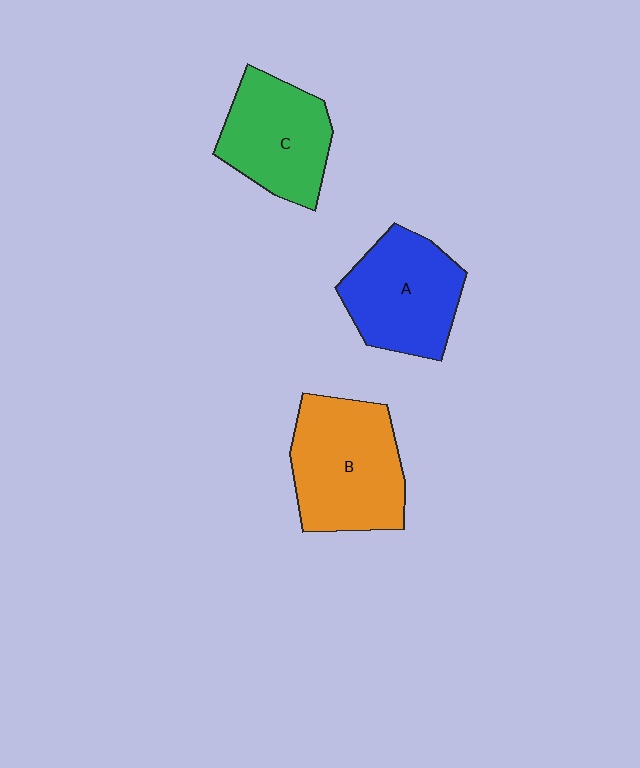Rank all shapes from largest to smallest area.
From largest to smallest: B (orange), A (blue), C (green).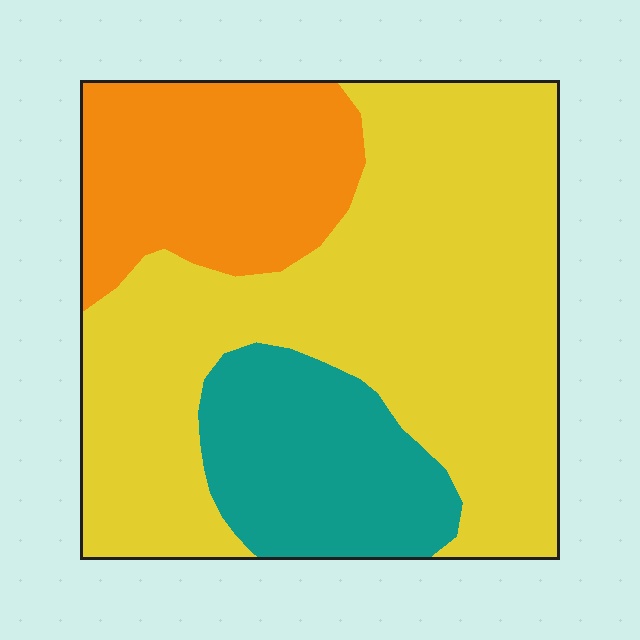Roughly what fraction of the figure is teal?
Teal takes up less than a quarter of the figure.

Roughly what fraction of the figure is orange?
Orange takes up less than a quarter of the figure.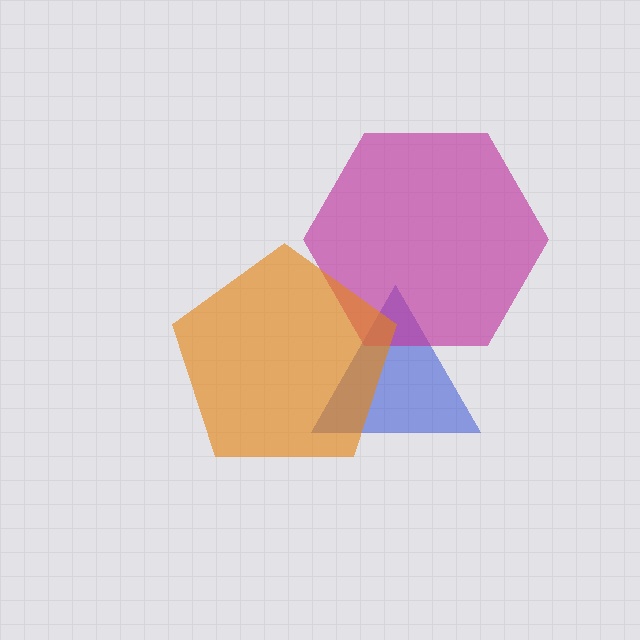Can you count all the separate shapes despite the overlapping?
Yes, there are 3 separate shapes.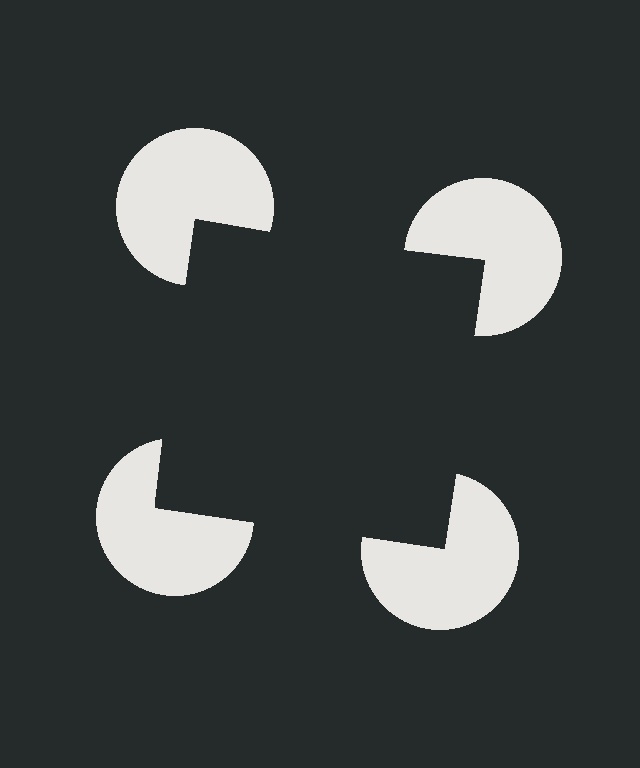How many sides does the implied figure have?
4 sides.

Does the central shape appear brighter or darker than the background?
It typically appears slightly darker than the background, even though no actual brightness change is drawn.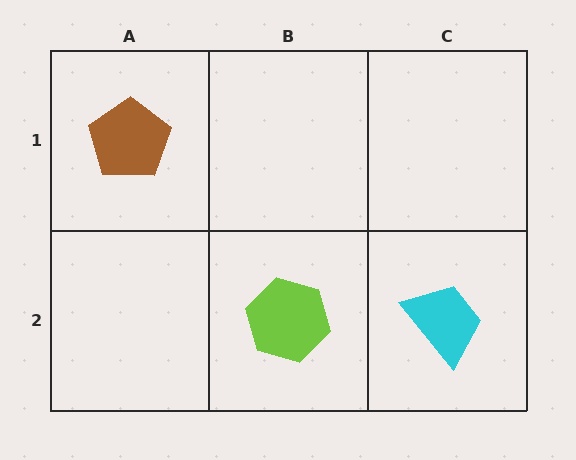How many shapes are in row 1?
1 shape.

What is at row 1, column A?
A brown pentagon.